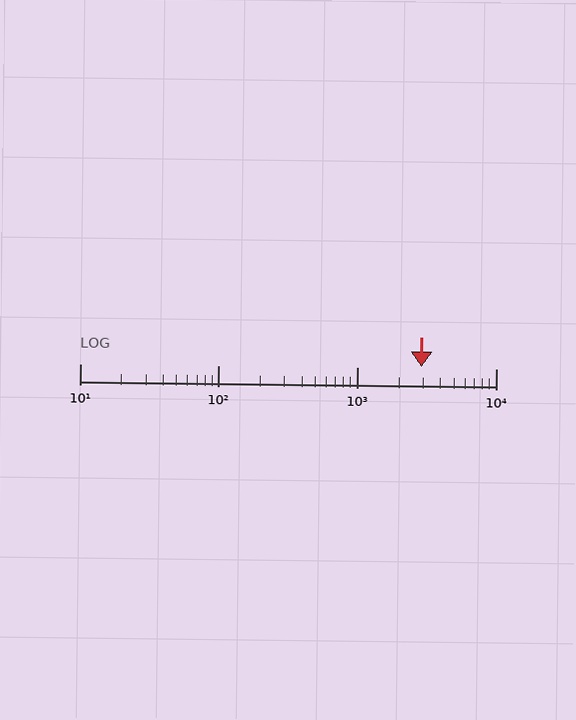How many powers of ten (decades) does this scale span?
The scale spans 3 decades, from 10 to 10000.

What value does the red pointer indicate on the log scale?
The pointer indicates approximately 2900.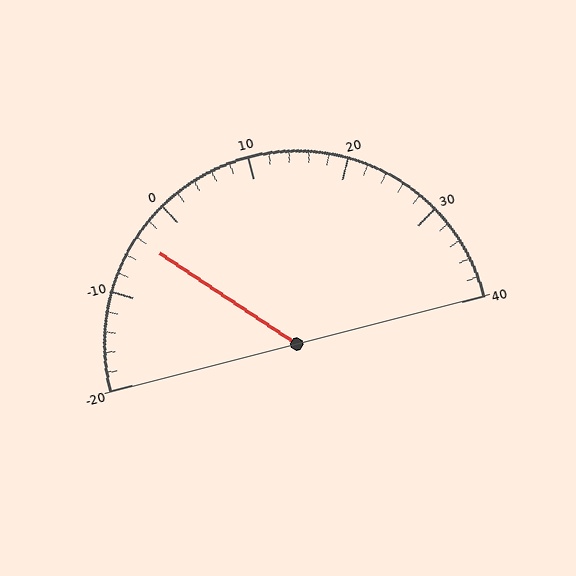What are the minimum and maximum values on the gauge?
The gauge ranges from -20 to 40.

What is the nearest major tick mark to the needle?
The nearest major tick mark is 0.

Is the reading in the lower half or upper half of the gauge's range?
The reading is in the lower half of the range (-20 to 40).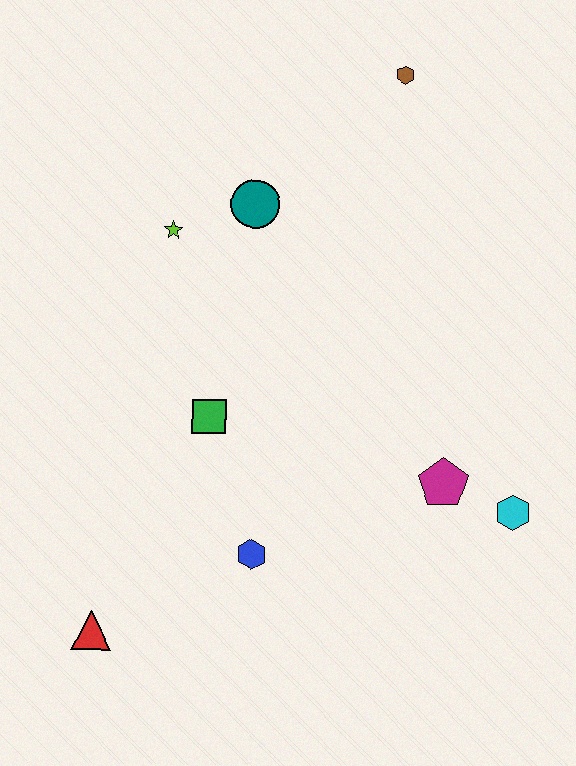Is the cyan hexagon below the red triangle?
No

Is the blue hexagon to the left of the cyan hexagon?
Yes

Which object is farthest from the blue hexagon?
The brown hexagon is farthest from the blue hexagon.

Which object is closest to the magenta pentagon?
The cyan hexagon is closest to the magenta pentagon.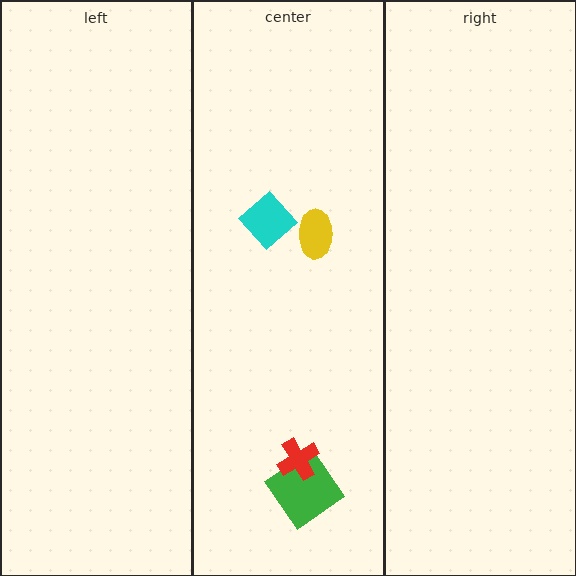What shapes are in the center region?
The green diamond, the red cross, the yellow ellipse, the cyan diamond.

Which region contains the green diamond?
The center region.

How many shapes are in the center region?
4.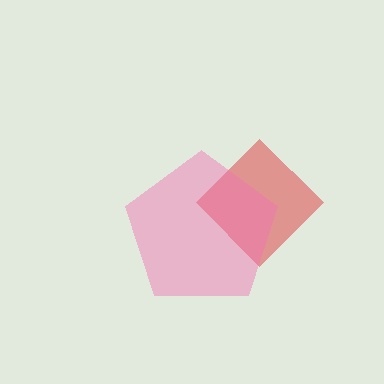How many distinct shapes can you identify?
There are 2 distinct shapes: a red diamond, a pink pentagon.